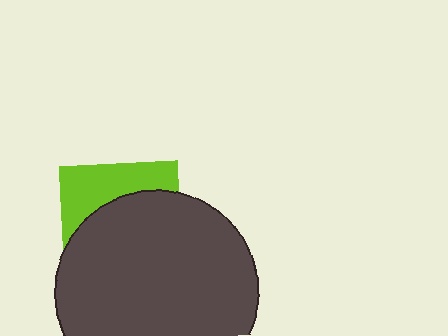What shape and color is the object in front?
The object in front is a dark gray circle.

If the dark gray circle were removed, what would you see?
You would see the complete lime square.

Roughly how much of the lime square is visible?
A small part of it is visible (roughly 35%).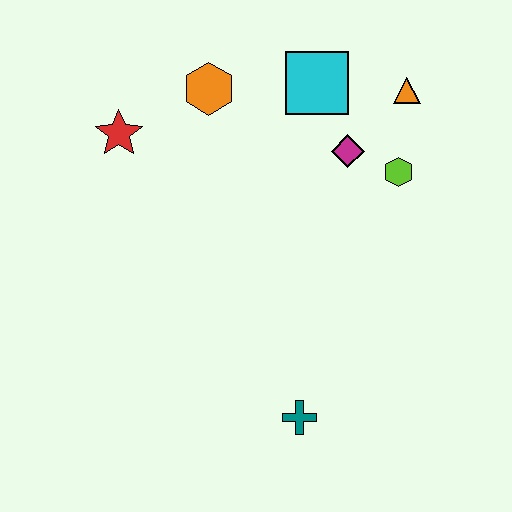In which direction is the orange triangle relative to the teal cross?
The orange triangle is above the teal cross.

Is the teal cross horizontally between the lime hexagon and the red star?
Yes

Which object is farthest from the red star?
The teal cross is farthest from the red star.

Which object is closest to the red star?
The orange hexagon is closest to the red star.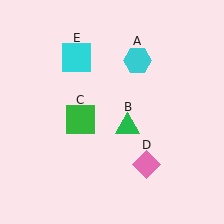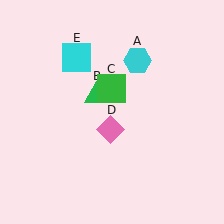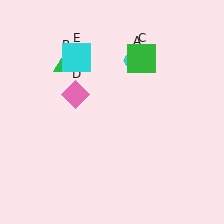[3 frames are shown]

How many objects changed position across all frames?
3 objects changed position: green triangle (object B), green square (object C), pink diamond (object D).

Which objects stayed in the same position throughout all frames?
Cyan hexagon (object A) and cyan square (object E) remained stationary.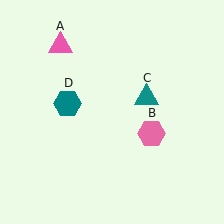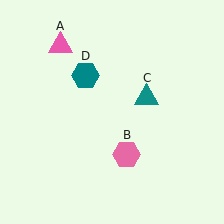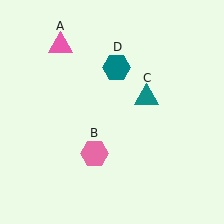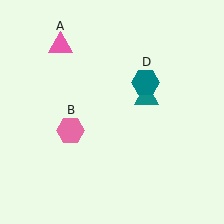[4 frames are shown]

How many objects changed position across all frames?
2 objects changed position: pink hexagon (object B), teal hexagon (object D).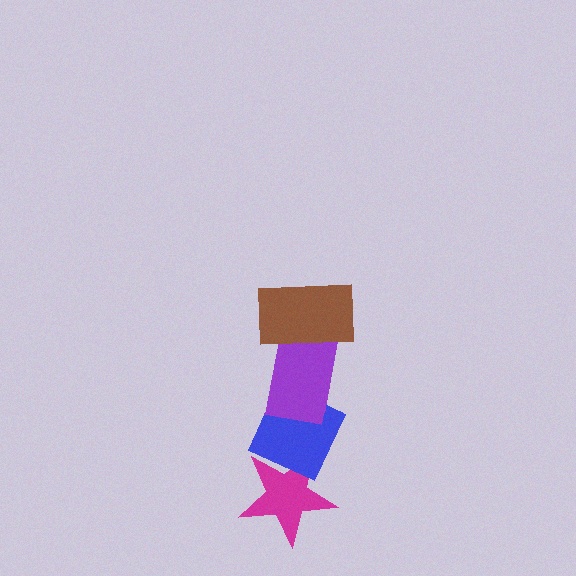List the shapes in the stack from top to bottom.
From top to bottom: the brown rectangle, the purple rectangle, the blue diamond, the magenta star.